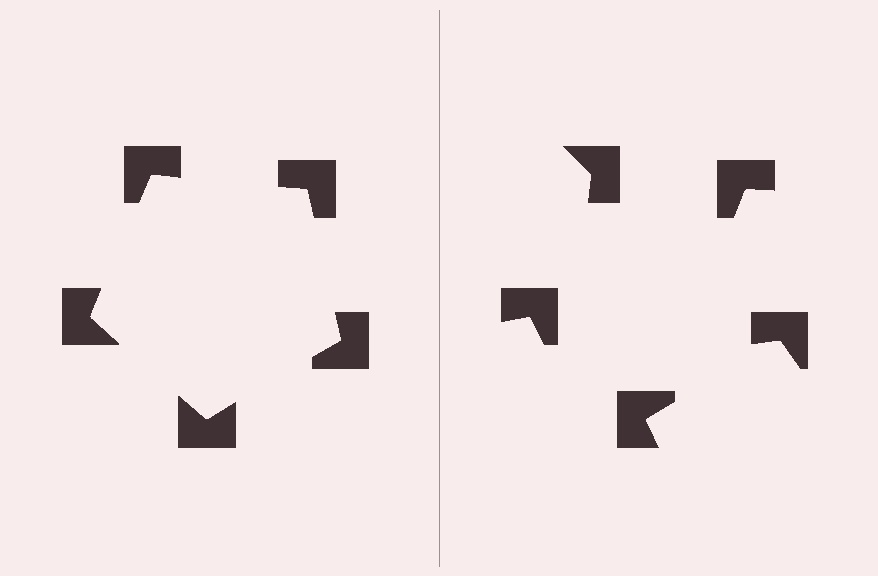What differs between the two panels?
The notched squares are positioned identically on both sides; only the wedge orientations differ. On the left they align to a pentagon; on the right they are misaligned.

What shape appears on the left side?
An illusory pentagon.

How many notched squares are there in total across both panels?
10 — 5 on each side.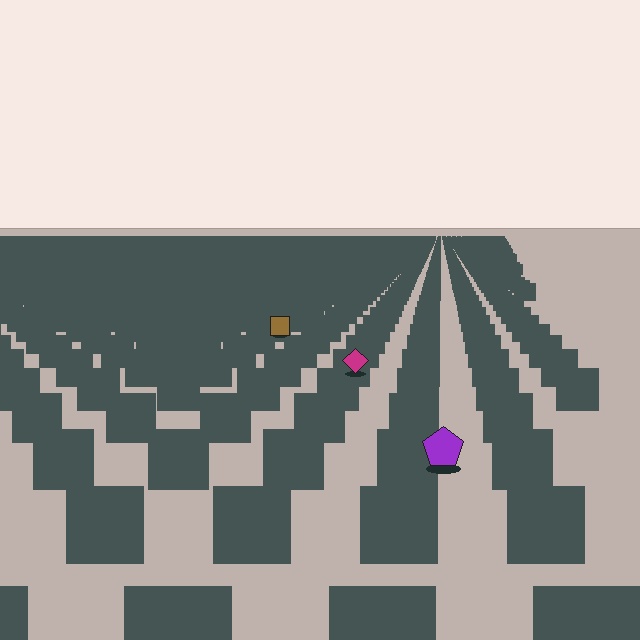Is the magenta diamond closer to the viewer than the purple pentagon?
No. The purple pentagon is closer — you can tell from the texture gradient: the ground texture is coarser near it.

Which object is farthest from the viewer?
The brown square is farthest from the viewer. It appears smaller and the ground texture around it is denser.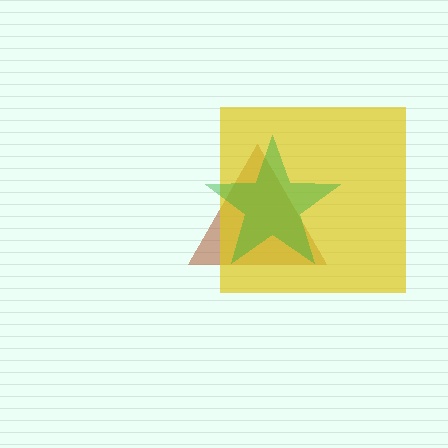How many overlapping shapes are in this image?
There are 3 overlapping shapes in the image.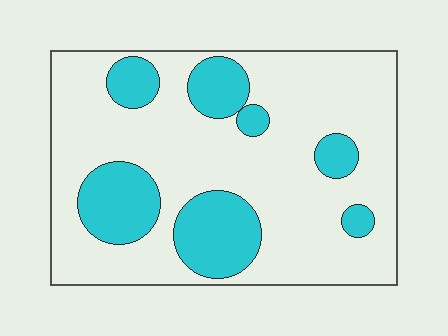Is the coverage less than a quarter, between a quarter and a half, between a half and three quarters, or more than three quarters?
Less than a quarter.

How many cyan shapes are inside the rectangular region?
7.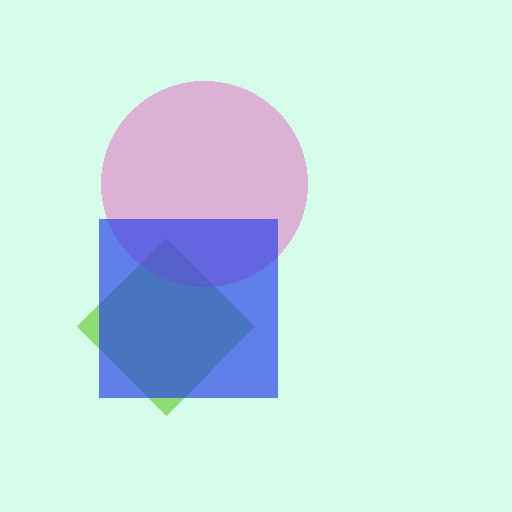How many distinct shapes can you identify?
There are 3 distinct shapes: a lime diamond, a pink circle, a blue square.